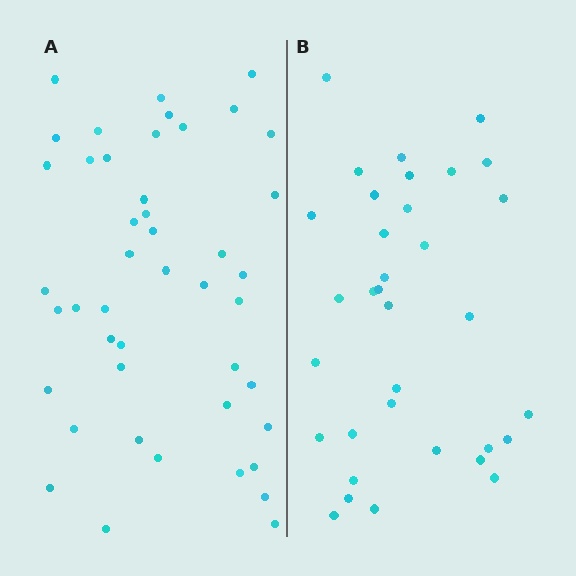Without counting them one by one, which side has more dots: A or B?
Region A (the left region) has more dots.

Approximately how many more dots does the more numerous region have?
Region A has roughly 12 or so more dots than region B.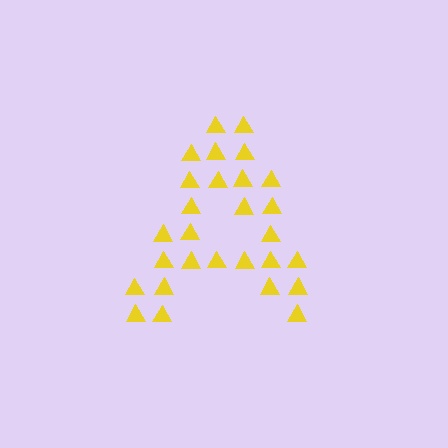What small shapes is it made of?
It is made of small triangles.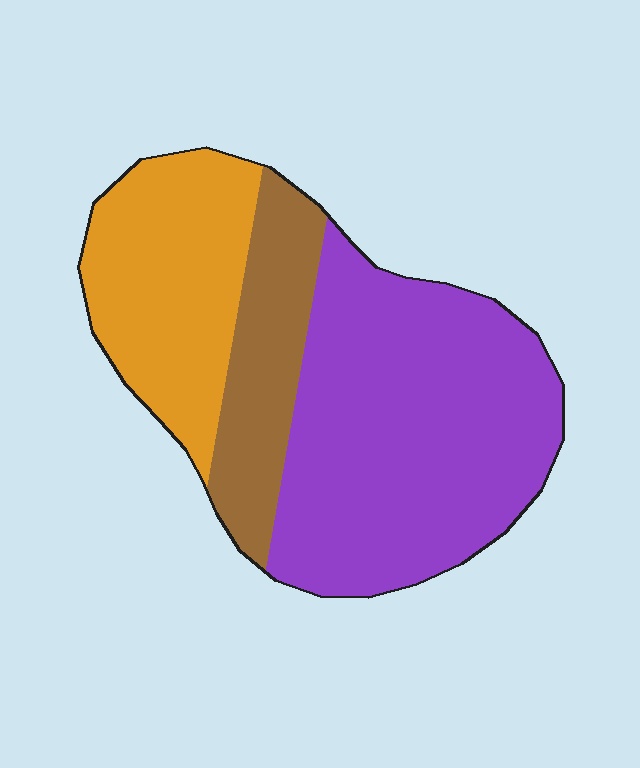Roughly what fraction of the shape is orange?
Orange takes up about one quarter (1/4) of the shape.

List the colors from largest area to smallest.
From largest to smallest: purple, orange, brown.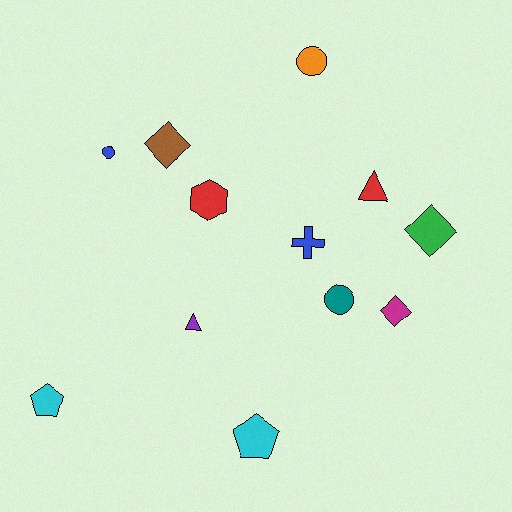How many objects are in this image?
There are 12 objects.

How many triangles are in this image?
There are 2 triangles.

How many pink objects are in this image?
There are no pink objects.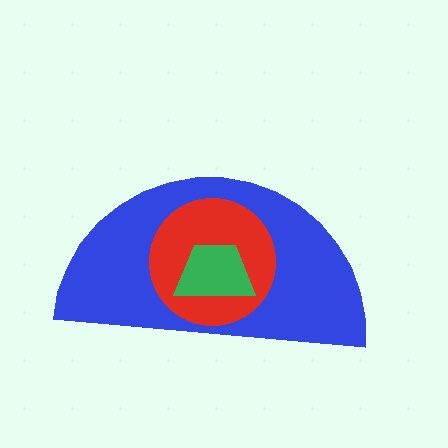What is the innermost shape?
The green trapezoid.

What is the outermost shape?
The blue semicircle.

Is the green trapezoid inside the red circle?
Yes.